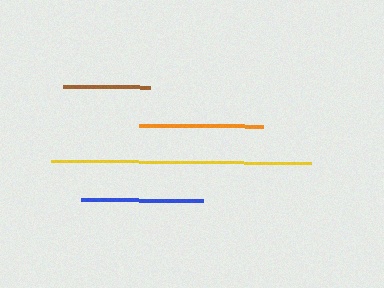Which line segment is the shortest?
The brown line is the shortest at approximately 86 pixels.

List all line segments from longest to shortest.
From longest to shortest: yellow, orange, blue, brown.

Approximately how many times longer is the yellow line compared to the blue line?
The yellow line is approximately 2.1 times the length of the blue line.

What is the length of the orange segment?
The orange segment is approximately 124 pixels long.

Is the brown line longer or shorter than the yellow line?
The yellow line is longer than the brown line.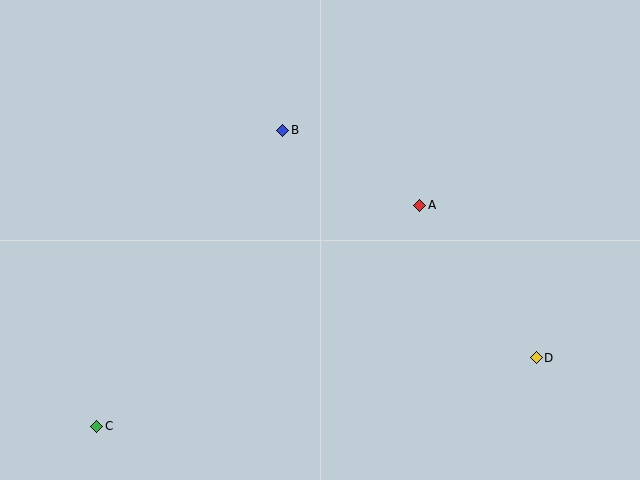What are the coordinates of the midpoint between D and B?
The midpoint between D and B is at (409, 244).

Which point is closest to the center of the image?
Point A at (420, 205) is closest to the center.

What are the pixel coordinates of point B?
Point B is at (283, 130).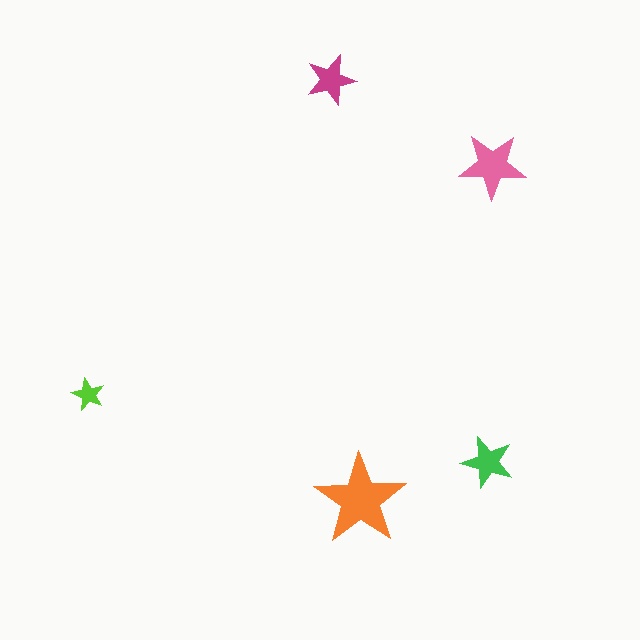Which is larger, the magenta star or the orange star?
The orange one.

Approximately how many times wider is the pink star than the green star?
About 1.5 times wider.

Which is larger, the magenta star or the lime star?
The magenta one.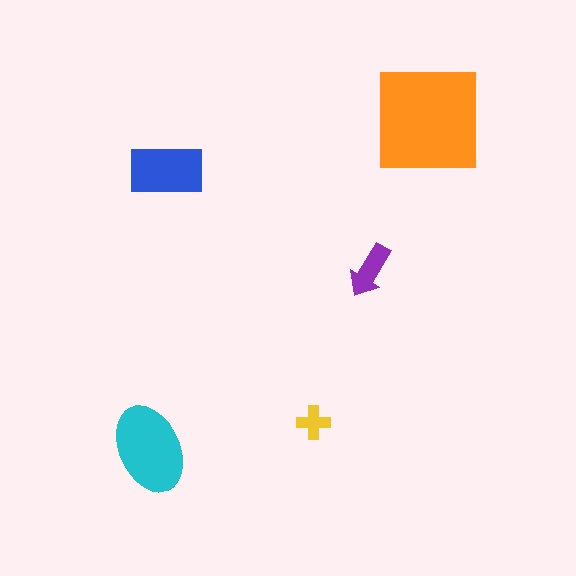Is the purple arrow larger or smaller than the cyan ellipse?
Smaller.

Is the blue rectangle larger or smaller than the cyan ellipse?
Smaller.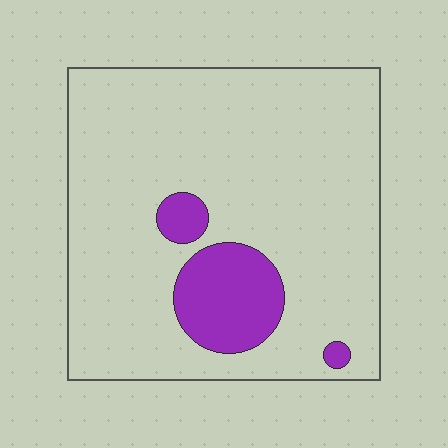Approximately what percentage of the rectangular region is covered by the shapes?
Approximately 15%.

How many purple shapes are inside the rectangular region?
3.